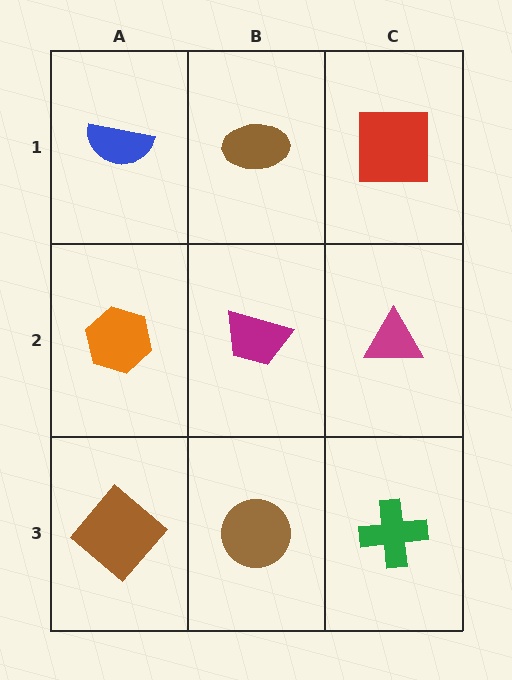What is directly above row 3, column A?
An orange hexagon.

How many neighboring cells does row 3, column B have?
3.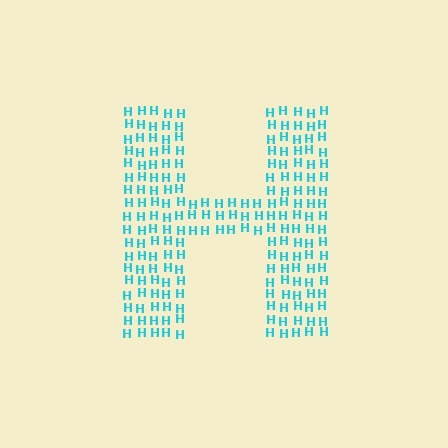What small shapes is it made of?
It is made of small letter H's.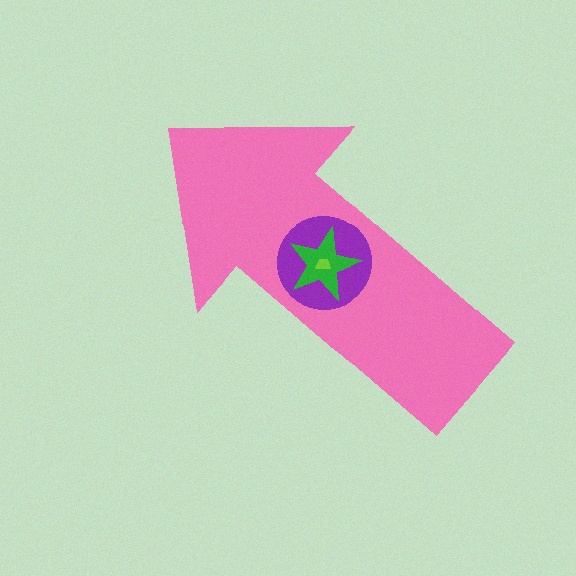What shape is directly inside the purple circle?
The green star.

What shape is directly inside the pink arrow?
The purple circle.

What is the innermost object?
The lime trapezoid.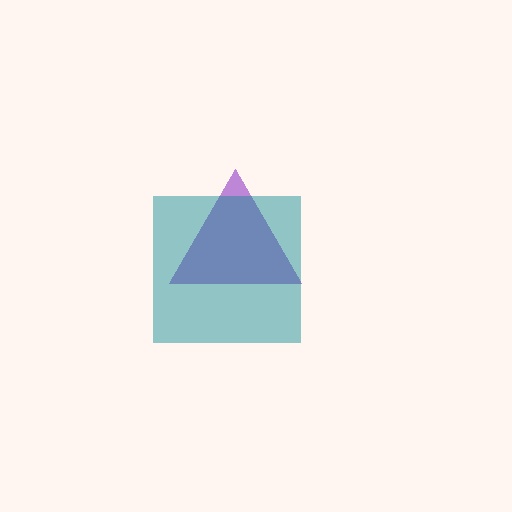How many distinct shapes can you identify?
There are 2 distinct shapes: a purple triangle, a teal square.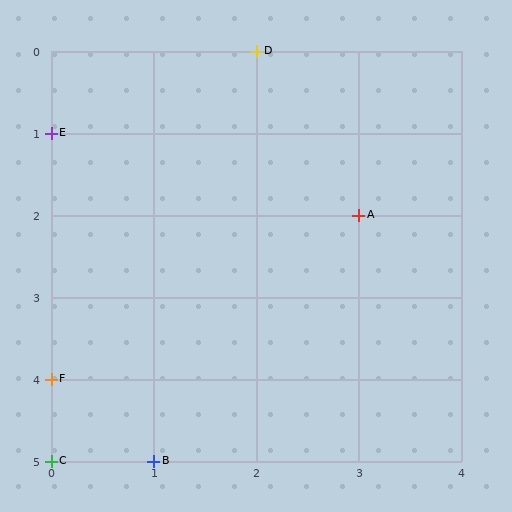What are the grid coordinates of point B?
Point B is at grid coordinates (1, 5).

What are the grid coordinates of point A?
Point A is at grid coordinates (3, 2).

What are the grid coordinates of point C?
Point C is at grid coordinates (0, 5).